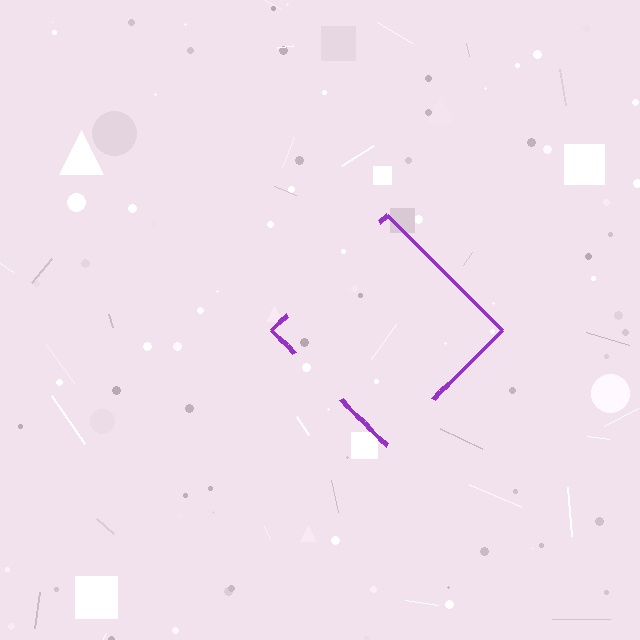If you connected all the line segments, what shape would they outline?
They would outline a diamond.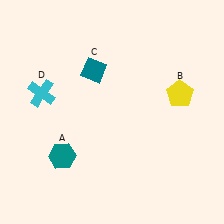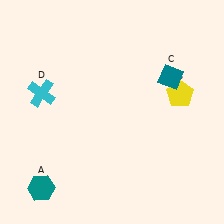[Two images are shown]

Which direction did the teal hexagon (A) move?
The teal hexagon (A) moved down.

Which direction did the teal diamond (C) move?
The teal diamond (C) moved right.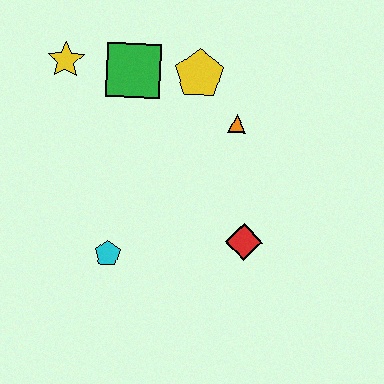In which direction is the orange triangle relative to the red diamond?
The orange triangle is above the red diamond.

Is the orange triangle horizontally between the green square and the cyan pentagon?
No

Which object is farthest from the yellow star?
The red diamond is farthest from the yellow star.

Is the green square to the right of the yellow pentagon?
No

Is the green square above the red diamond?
Yes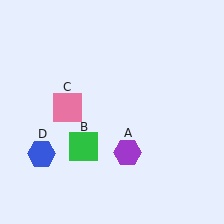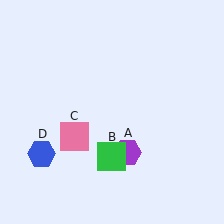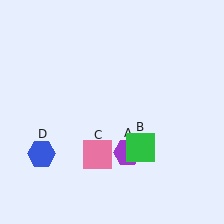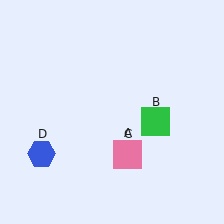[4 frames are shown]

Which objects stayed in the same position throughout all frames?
Purple hexagon (object A) and blue hexagon (object D) remained stationary.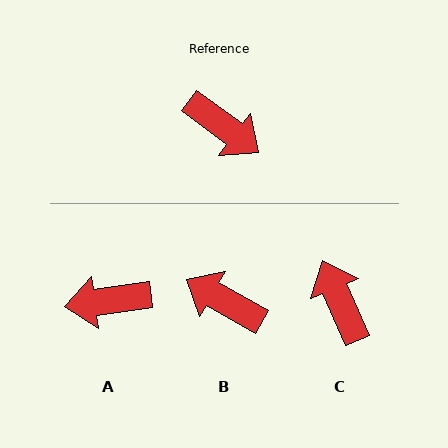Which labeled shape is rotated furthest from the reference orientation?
B, about 172 degrees away.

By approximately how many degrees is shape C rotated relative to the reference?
Approximately 150 degrees counter-clockwise.